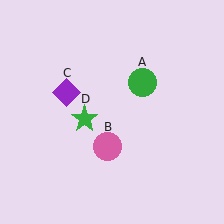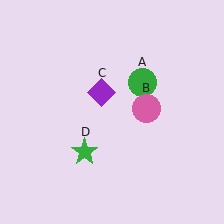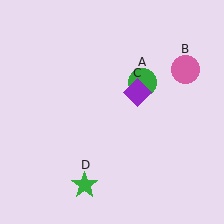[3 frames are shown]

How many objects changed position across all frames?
3 objects changed position: pink circle (object B), purple diamond (object C), green star (object D).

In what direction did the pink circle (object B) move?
The pink circle (object B) moved up and to the right.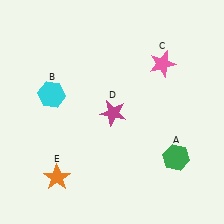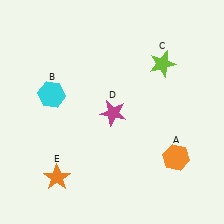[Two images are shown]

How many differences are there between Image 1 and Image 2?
There are 2 differences between the two images.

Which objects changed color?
A changed from green to orange. C changed from pink to lime.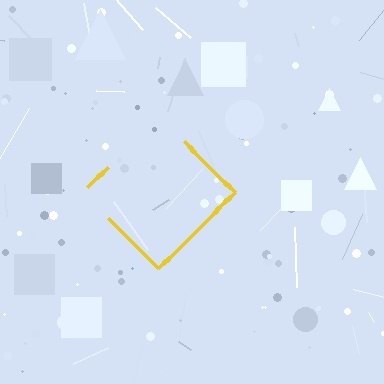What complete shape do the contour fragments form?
The contour fragments form a diamond.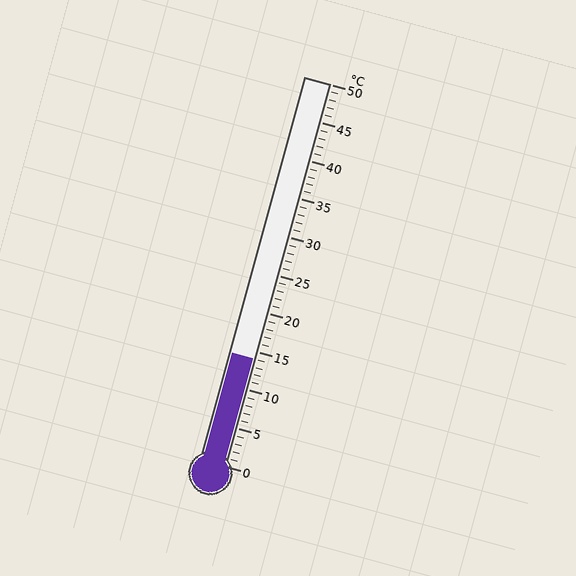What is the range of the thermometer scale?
The thermometer scale ranges from 0°C to 50°C.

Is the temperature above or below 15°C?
The temperature is below 15°C.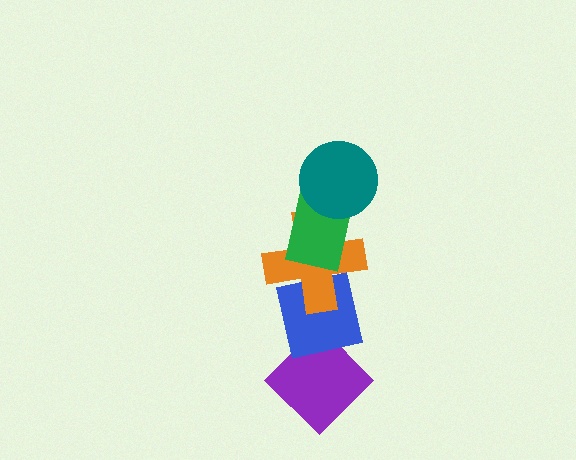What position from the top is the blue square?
The blue square is 4th from the top.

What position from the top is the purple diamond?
The purple diamond is 5th from the top.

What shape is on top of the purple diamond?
The blue square is on top of the purple diamond.